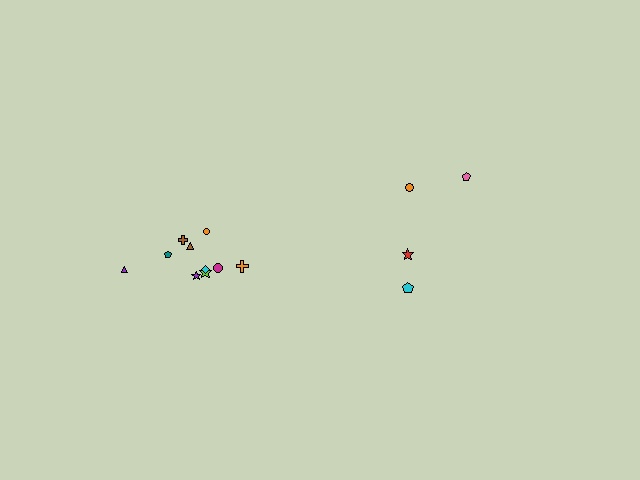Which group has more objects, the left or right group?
The left group.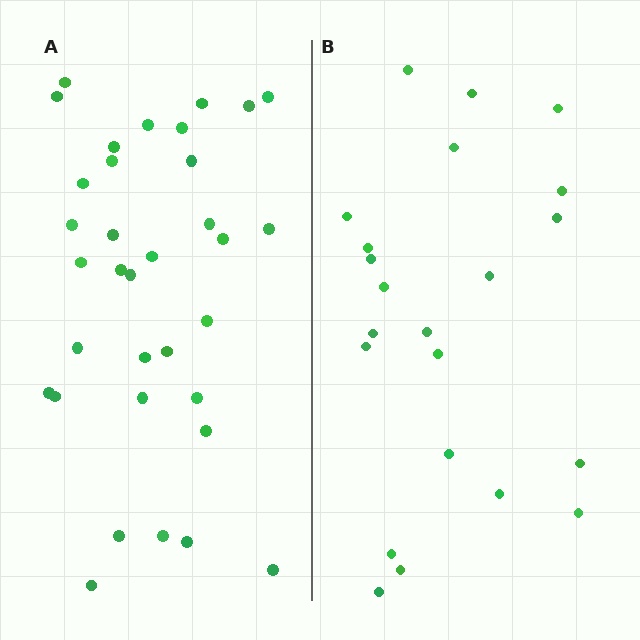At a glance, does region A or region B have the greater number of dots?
Region A (the left region) has more dots.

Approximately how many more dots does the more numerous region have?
Region A has roughly 12 or so more dots than region B.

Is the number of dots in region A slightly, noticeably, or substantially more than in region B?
Region A has substantially more. The ratio is roughly 1.5 to 1.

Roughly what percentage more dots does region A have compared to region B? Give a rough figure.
About 55% more.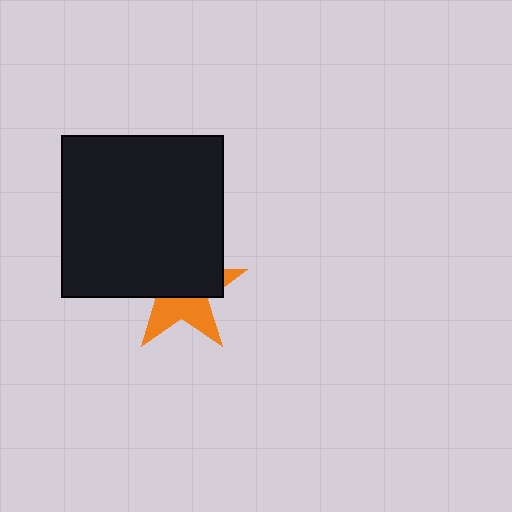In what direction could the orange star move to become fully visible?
The orange star could move down. That would shift it out from behind the black square entirely.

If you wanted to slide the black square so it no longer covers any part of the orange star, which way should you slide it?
Slide it up — that is the most direct way to separate the two shapes.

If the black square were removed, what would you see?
You would see the complete orange star.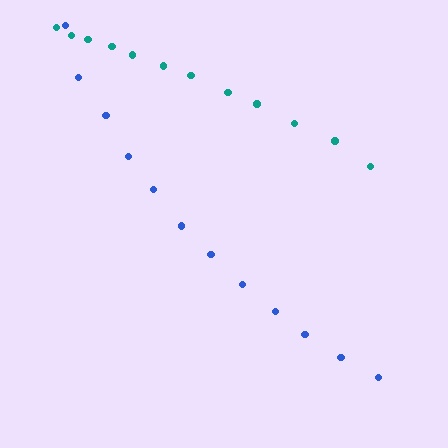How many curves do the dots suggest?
There are 2 distinct paths.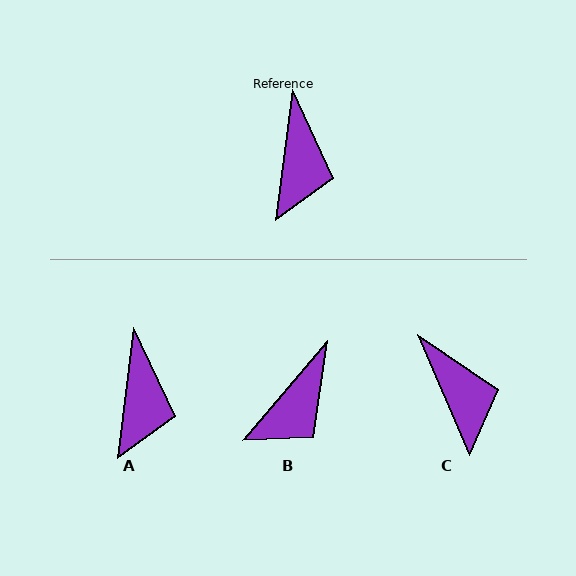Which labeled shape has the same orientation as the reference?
A.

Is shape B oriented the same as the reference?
No, it is off by about 33 degrees.